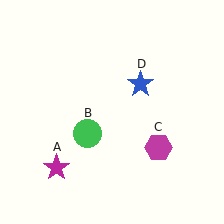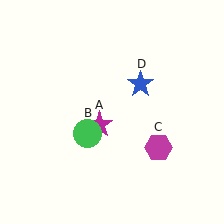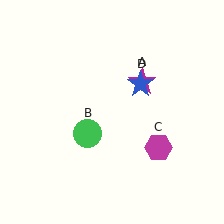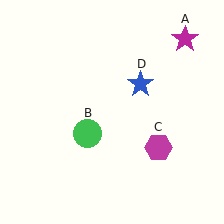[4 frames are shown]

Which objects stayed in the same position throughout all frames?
Green circle (object B) and magenta hexagon (object C) and blue star (object D) remained stationary.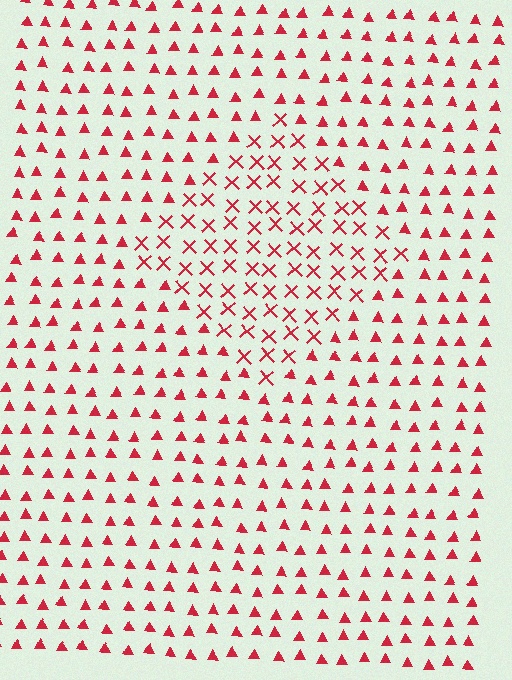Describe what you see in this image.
The image is filled with small red elements arranged in a uniform grid. A diamond-shaped region contains X marks, while the surrounding area contains triangles. The boundary is defined purely by the change in element shape.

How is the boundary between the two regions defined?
The boundary is defined by a change in element shape: X marks inside vs. triangles outside. All elements share the same color and spacing.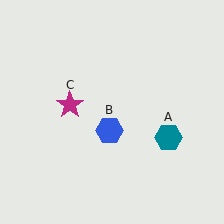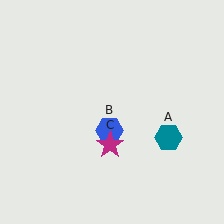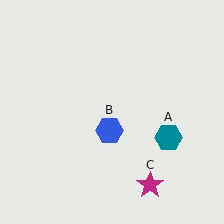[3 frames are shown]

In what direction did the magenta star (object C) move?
The magenta star (object C) moved down and to the right.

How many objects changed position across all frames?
1 object changed position: magenta star (object C).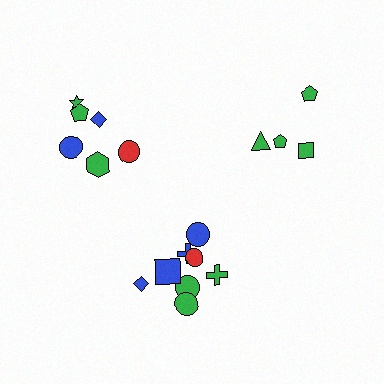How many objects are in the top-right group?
There are 4 objects.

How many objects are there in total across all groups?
There are 18 objects.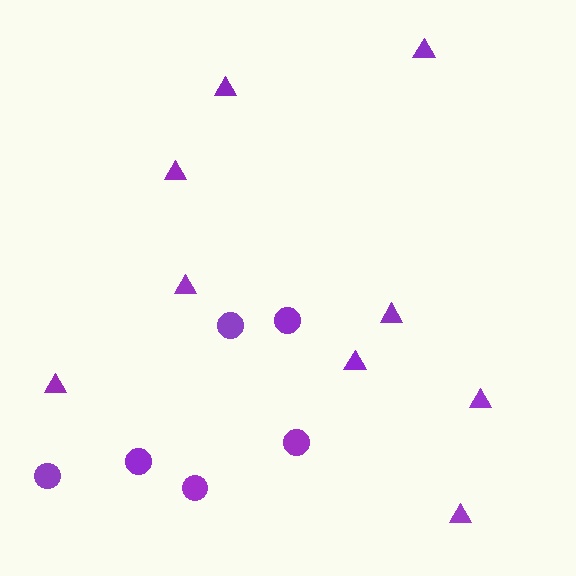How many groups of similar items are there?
There are 2 groups: one group of triangles (9) and one group of circles (6).